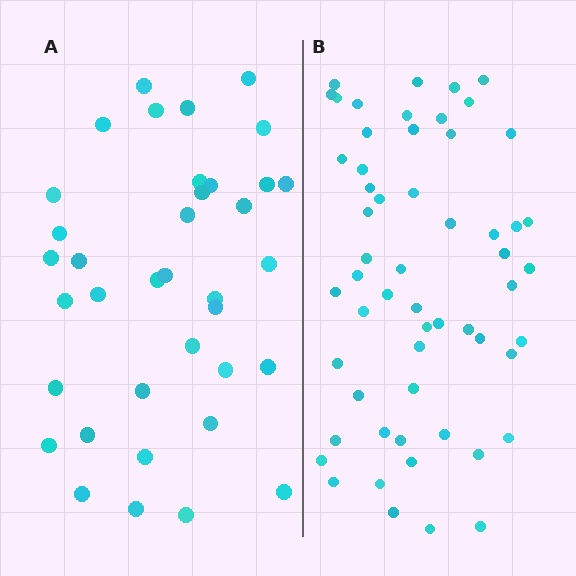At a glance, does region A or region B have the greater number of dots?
Region B (the right region) has more dots.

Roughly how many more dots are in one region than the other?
Region B has approximately 20 more dots than region A.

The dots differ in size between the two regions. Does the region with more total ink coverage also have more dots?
No. Region A has more total ink coverage because its dots are larger, but region B actually contains more individual dots. Total area can be misleading — the number of items is what matters here.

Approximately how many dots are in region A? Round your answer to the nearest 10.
About 40 dots. (The exact count is 37, which rounds to 40.)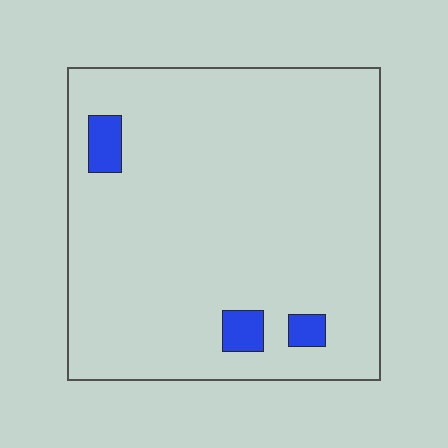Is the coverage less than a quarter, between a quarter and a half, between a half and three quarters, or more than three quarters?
Less than a quarter.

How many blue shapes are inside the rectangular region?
3.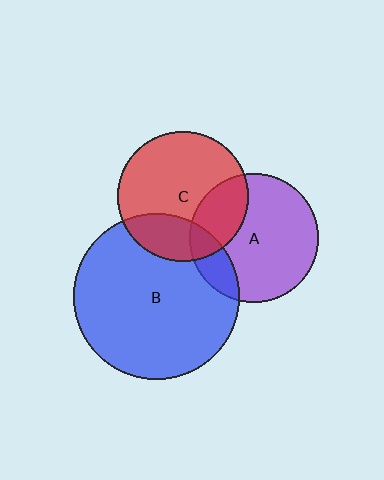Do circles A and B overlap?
Yes.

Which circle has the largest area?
Circle B (blue).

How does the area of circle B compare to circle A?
Approximately 1.6 times.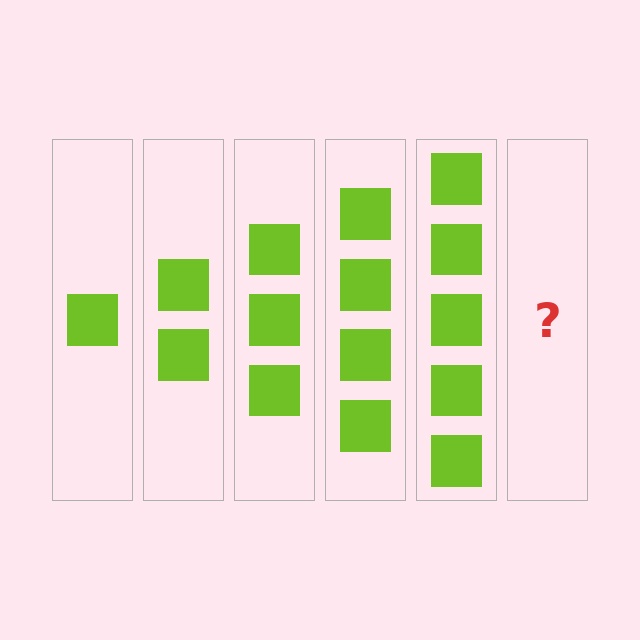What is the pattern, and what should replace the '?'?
The pattern is that each step adds one more square. The '?' should be 6 squares.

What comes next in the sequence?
The next element should be 6 squares.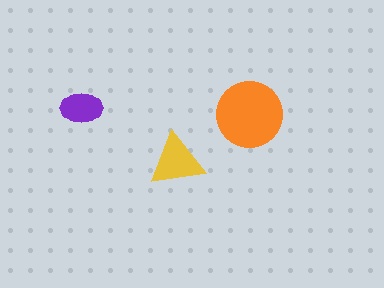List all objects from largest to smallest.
The orange circle, the yellow triangle, the purple ellipse.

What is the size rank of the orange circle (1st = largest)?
1st.